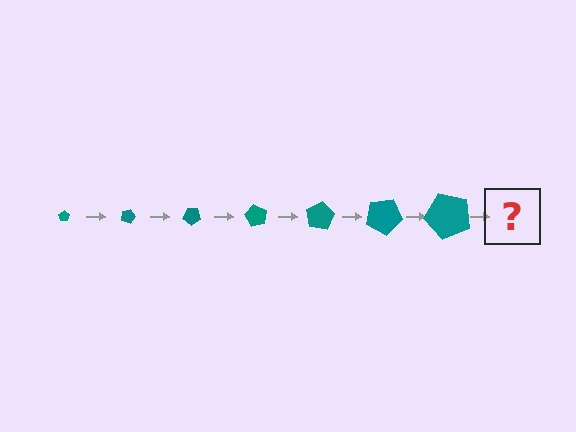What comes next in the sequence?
The next element should be a pentagon, larger than the previous one and rotated 140 degrees from the start.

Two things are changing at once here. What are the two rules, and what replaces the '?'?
The two rules are that the pentagon grows larger each step and it rotates 20 degrees each step. The '?' should be a pentagon, larger than the previous one and rotated 140 degrees from the start.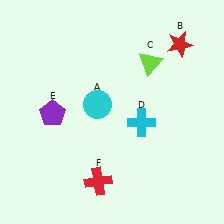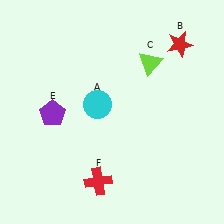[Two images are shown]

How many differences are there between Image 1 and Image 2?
There is 1 difference between the two images.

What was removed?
The cyan cross (D) was removed in Image 2.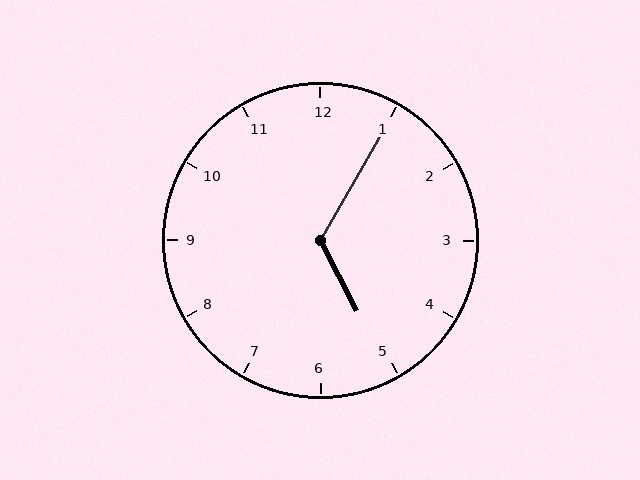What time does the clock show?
5:05.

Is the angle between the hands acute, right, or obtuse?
It is obtuse.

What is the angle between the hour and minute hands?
Approximately 122 degrees.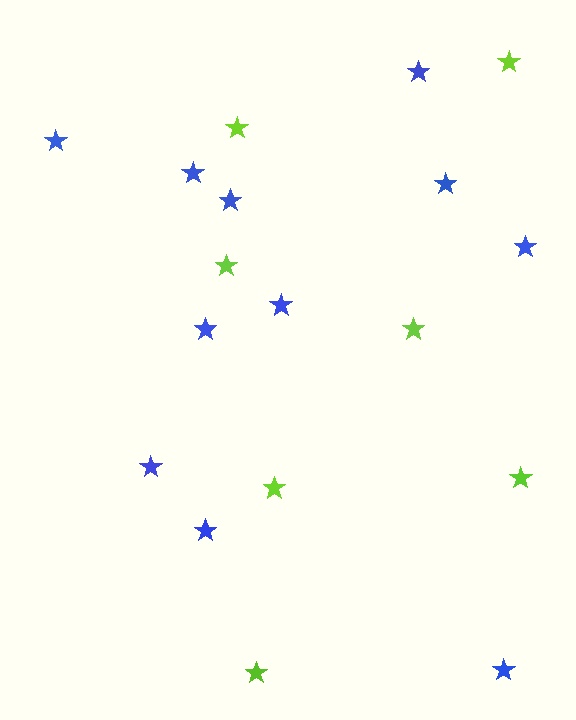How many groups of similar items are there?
There are 2 groups: one group of lime stars (7) and one group of blue stars (11).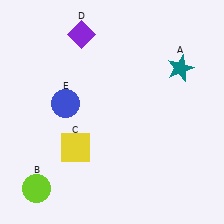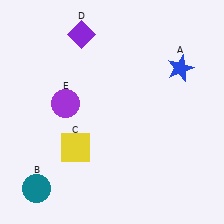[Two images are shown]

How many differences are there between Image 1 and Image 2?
There are 3 differences between the two images.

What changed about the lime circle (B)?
In Image 1, B is lime. In Image 2, it changed to teal.